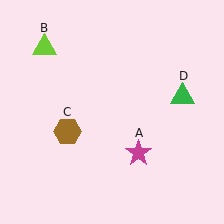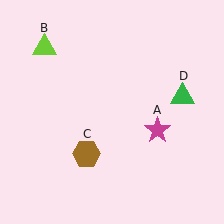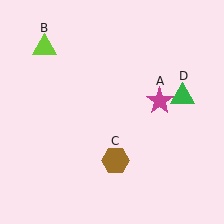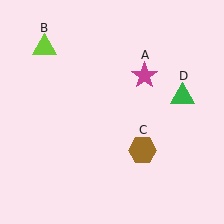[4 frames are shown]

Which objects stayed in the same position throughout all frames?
Lime triangle (object B) and green triangle (object D) remained stationary.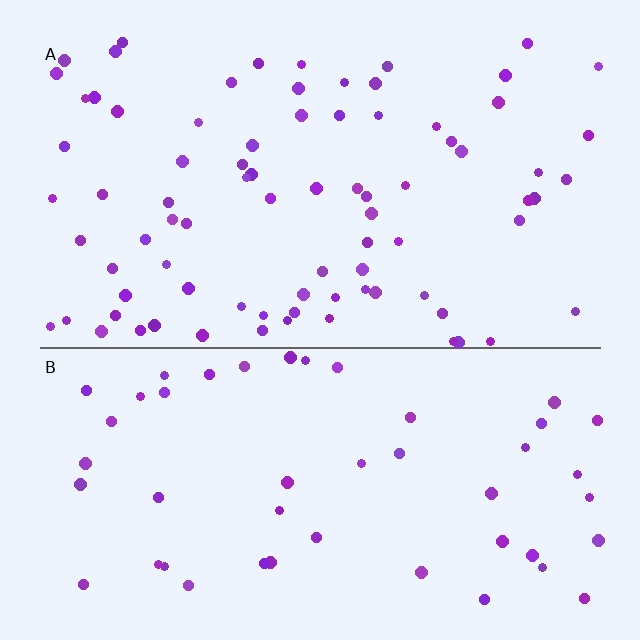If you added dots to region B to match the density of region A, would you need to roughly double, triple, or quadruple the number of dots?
Approximately double.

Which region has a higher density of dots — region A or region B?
A (the top).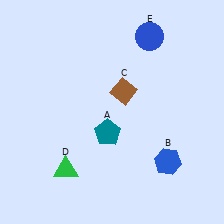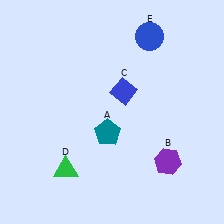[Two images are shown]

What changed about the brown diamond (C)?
In Image 1, C is brown. In Image 2, it changed to blue.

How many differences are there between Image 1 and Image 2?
There are 2 differences between the two images.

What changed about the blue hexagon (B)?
In Image 1, B is blue. In Image 2, it changed to purple.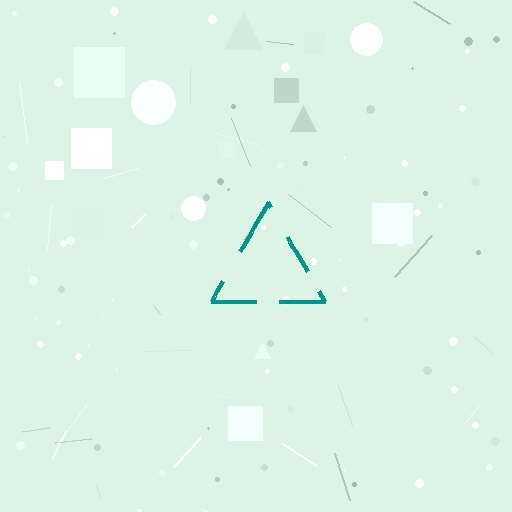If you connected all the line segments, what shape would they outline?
They would outline a triangle.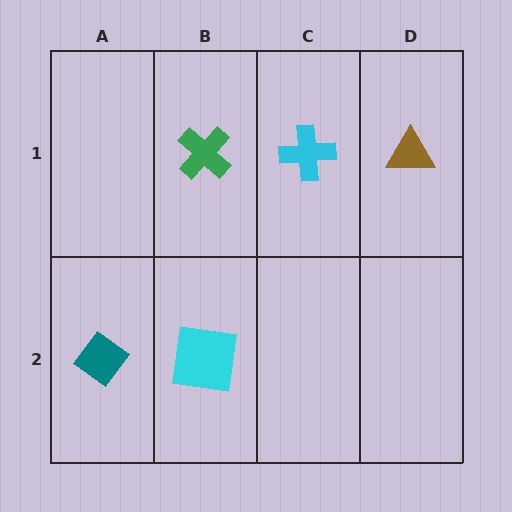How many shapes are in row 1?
3 shapes.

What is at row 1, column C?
A cyan cross.